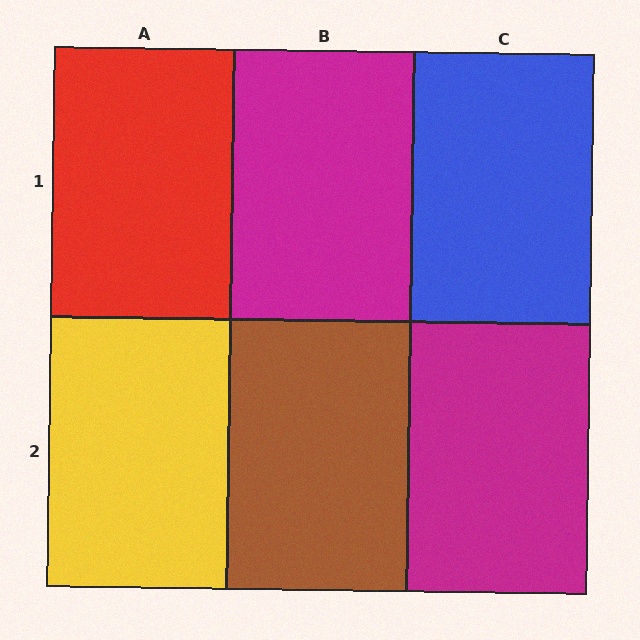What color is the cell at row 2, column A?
Yellow.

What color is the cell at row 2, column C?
Magenta.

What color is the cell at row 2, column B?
Brown.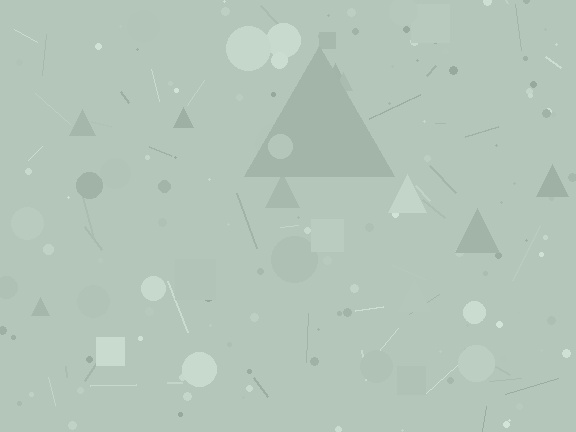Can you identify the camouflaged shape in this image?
The camouflaged shape is a triangle.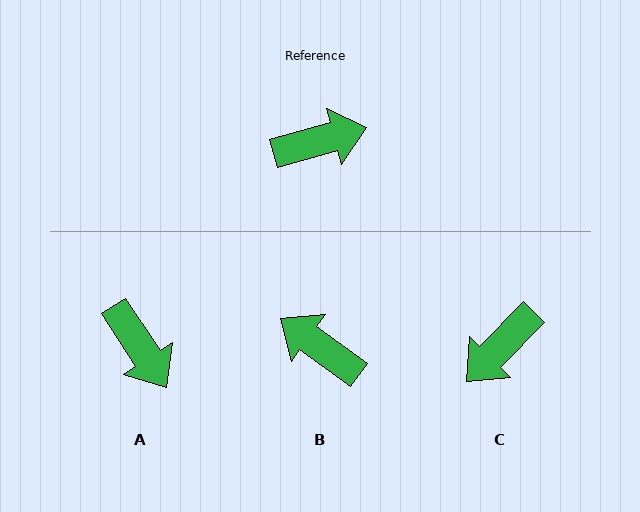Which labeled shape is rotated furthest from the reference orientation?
C, about 150 degrees away.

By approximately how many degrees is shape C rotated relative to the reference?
Approximately 150 degrees clockwise.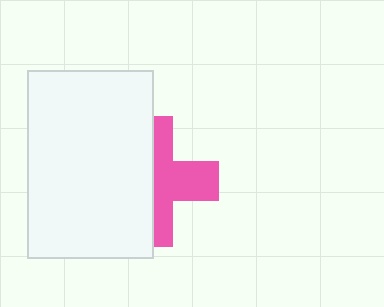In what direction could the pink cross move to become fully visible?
The pink cross could move right. That would shift it out from behind the white rectangle entirely.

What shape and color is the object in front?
The object in front is a white rectangle.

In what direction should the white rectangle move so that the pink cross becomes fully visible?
The white rectangle should move left. That is the shortest direction to clear the overlap and leave the pink cross fully visible.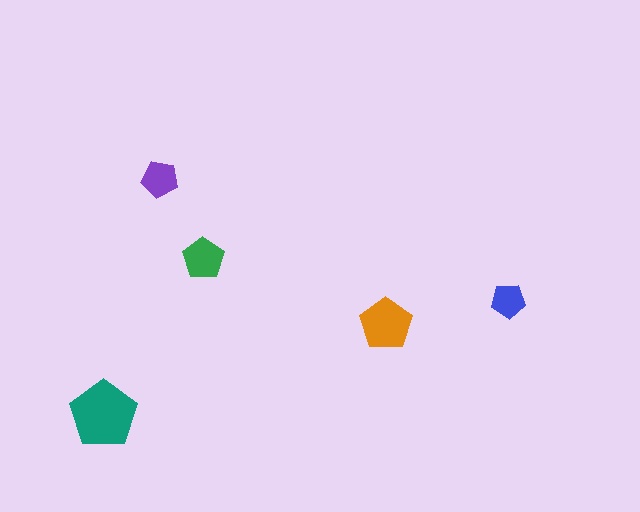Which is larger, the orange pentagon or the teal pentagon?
The teal one.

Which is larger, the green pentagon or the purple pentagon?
The green one.